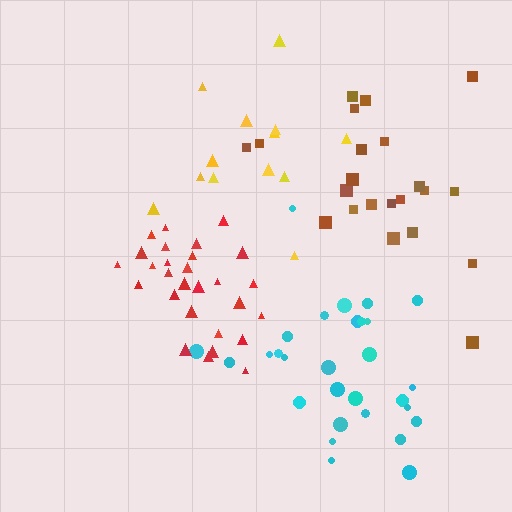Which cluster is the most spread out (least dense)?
Yellow.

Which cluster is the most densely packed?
Red.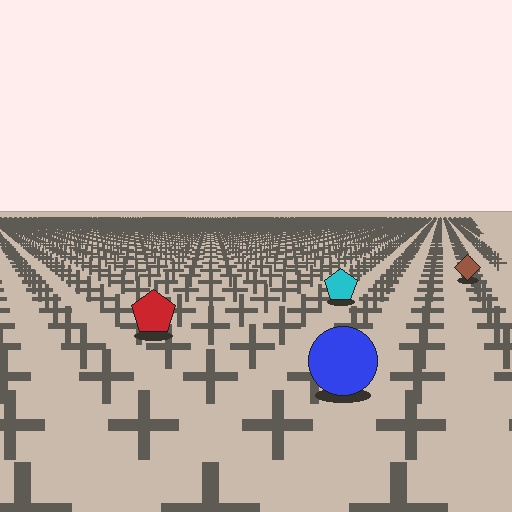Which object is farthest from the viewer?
The brown diamond is farthest from the viewer. It appears smaller and the ground texture around it is denser.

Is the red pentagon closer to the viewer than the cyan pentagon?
Yes. The red pentagon is closer — you can tell from the texture gradient: the ground texture is coarser near it.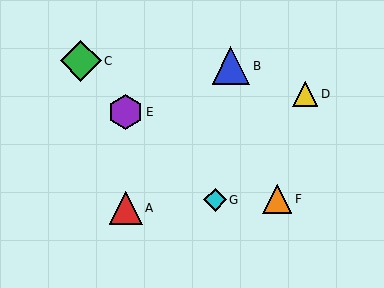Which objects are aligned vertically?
Objects A, E are aligned vertically.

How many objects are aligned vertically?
2 objects (A, E) are aligned vertically.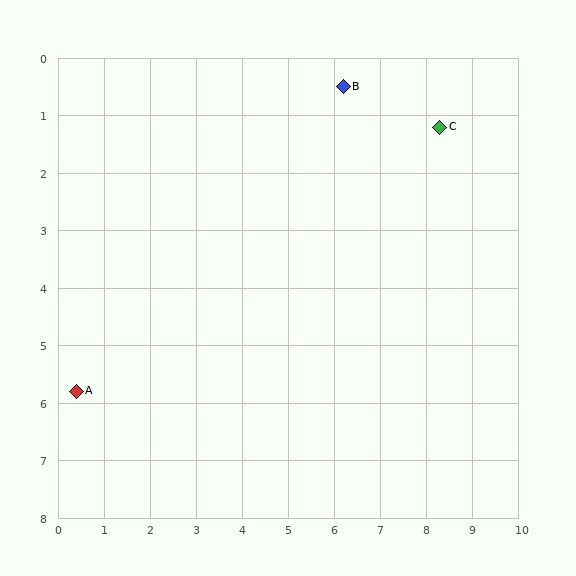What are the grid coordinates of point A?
Point A is at approximately (0.4, 5.8).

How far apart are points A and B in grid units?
Points A and B are about 7.9 grid units apart.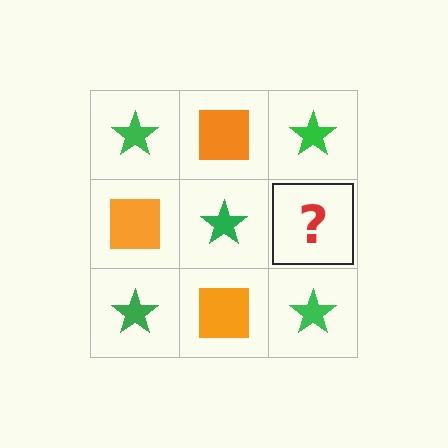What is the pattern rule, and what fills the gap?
The rule is that it alternates green star and orange square in a checkerboard pattern. The gap should be filled with an orange square.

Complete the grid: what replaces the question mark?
The question mark should be replaced with an orange square.